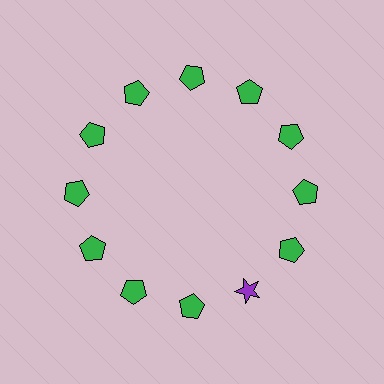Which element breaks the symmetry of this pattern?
The purple star at roughly the 5 o'clock position breaks the symmetry. All other shapes are green pentagons.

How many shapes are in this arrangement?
There are 12 shapes arranged in a ring pattern.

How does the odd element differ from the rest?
It differs in both color (purple instead of green) and shape (star instead of pentagon).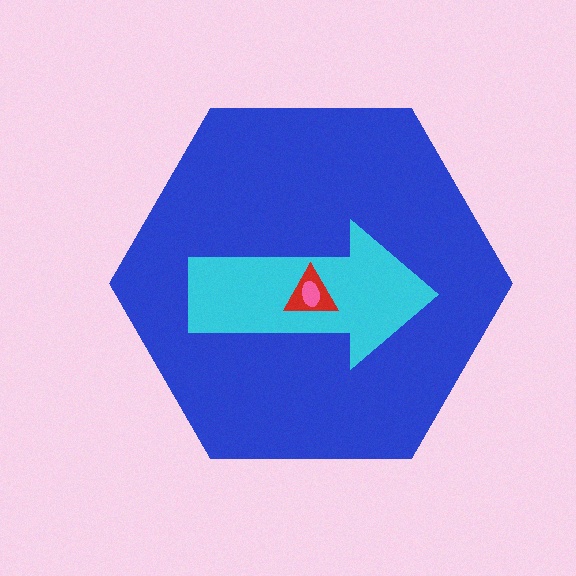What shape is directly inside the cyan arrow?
The red triangle.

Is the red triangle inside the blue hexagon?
Yes.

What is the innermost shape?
The pink ellipse.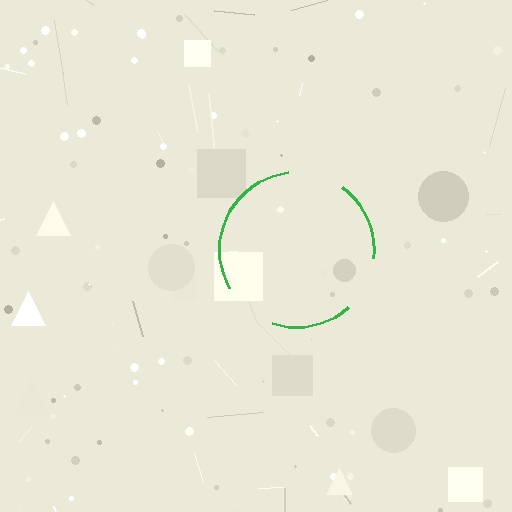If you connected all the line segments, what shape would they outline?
They would outline a circle.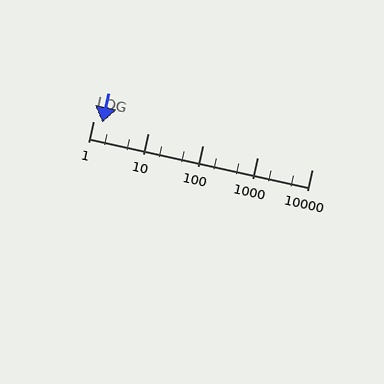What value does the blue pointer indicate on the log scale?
The pointer indicates approximately 1.5.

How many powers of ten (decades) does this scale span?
The scale spans 4 decades, from 1 to 10000.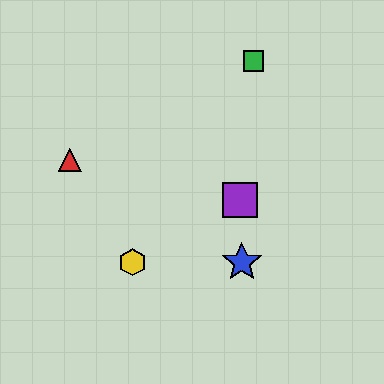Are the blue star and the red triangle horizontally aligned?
No, the blue star is at y≈262 and the red triangle is at y≈160.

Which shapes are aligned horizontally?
The blue star, the yellow hexagon are aligned horizontally.